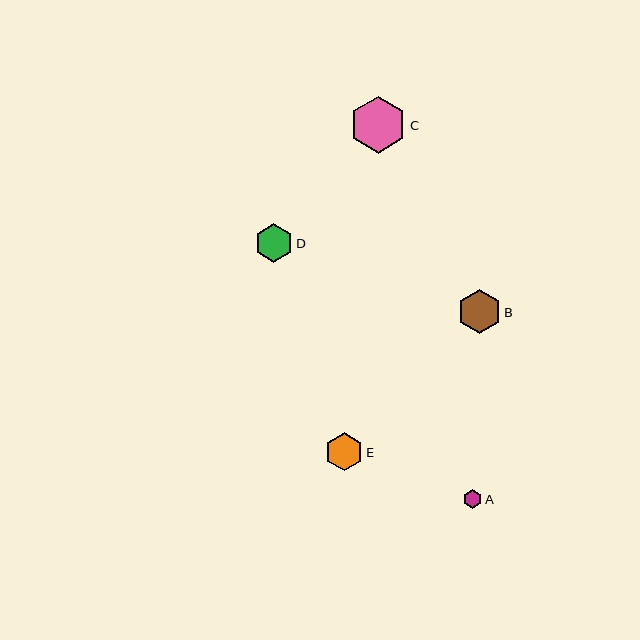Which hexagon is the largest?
Hexagon C is the largest with a size of approximately 57 pixels.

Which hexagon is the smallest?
Hexagon A is the smallest with a size of approximately 19 pixels.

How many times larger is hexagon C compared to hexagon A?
Hexagon C is approximately 3.0 times the size of hexagon A.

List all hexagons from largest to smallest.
From largest to smallest: C, B, D, E, A.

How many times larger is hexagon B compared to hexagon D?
Hexagon B is approximately 1.1 times the size of hexagon D.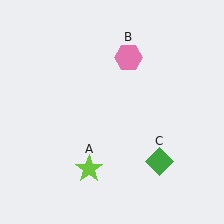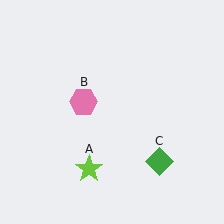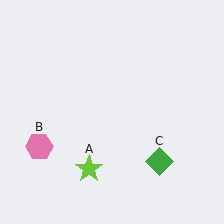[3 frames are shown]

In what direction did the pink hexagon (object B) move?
The pink hexagon (object B) moved down and to the left.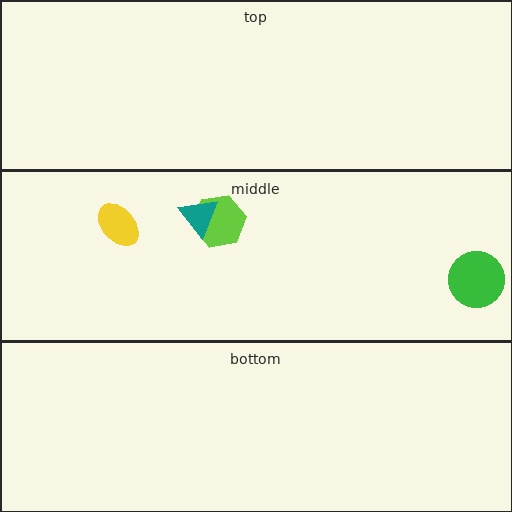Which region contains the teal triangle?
The middle region.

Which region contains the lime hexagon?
The middle region.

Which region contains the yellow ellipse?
The middle region.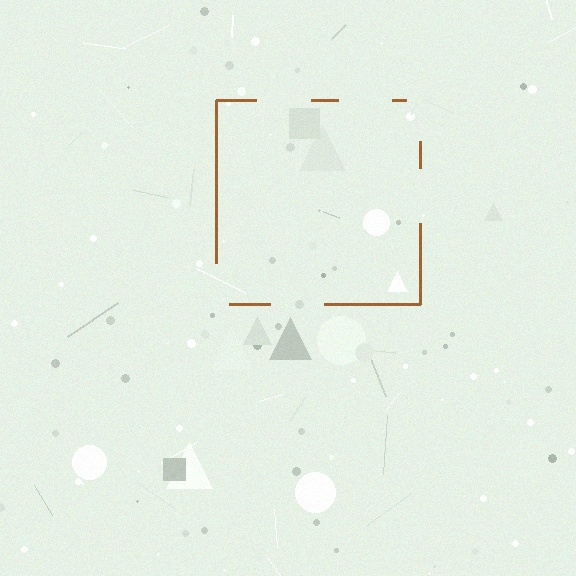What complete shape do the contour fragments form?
The contour fragments form a square.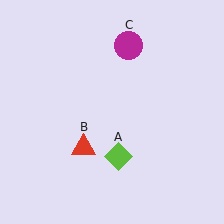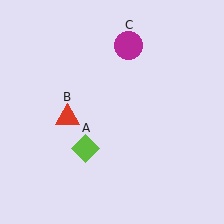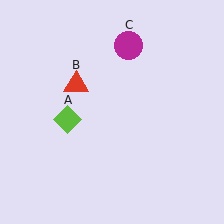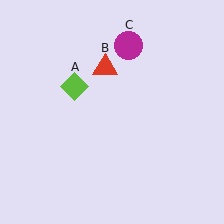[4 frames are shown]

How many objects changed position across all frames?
2 objects changed position: lime diamond (object A), red triangle (object B).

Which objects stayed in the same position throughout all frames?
Magenta circle (object C) remained stationary.